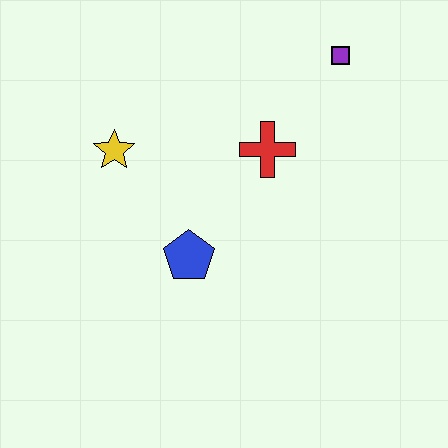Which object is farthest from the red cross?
The yellow star is farthest from the red cross.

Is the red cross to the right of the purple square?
No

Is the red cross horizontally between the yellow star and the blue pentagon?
No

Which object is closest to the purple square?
The red cross is closest to the purple square.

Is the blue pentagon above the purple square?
No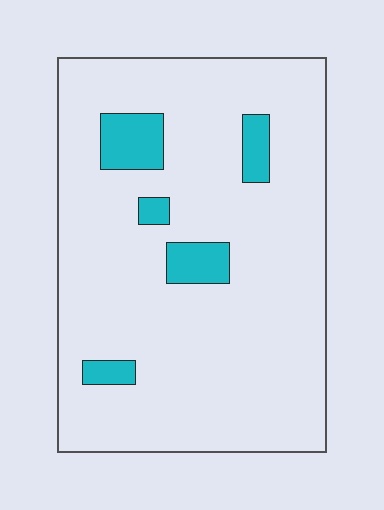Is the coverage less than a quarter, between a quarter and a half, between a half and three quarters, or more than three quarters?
Less than a quarter.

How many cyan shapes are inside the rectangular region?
5.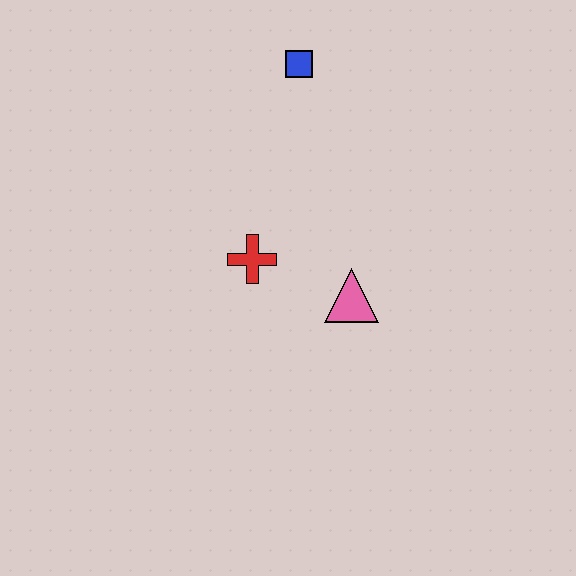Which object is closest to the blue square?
The red cross is closest to the blue square.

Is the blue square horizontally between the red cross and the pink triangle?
Yes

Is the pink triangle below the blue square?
Yes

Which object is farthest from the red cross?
The blue square is farthest from the red cross.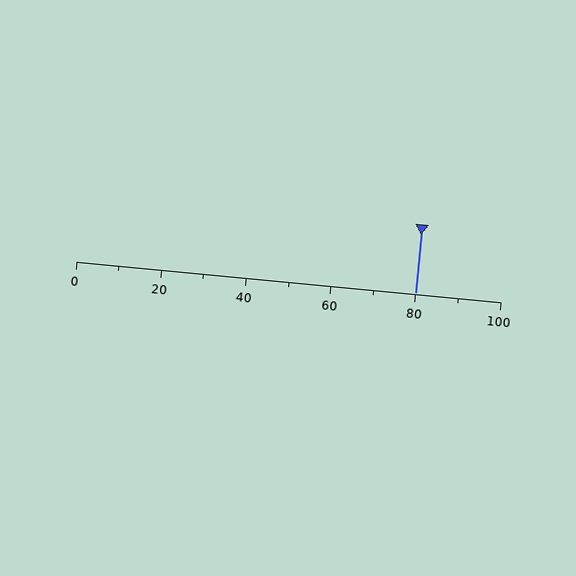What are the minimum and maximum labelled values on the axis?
The axis runs from 0 to 100.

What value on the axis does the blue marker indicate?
The marker indicates approximately 80.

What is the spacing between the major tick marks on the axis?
The major ticks are spaced 20 apart.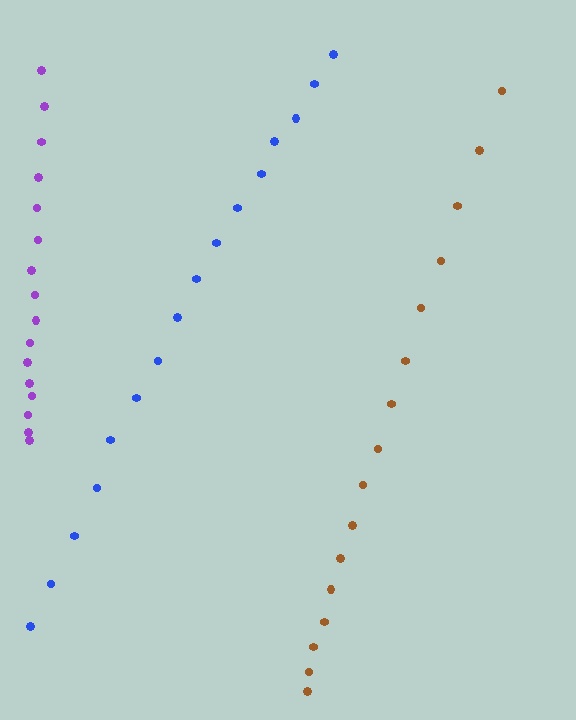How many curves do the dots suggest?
There are 3 distinct paths.